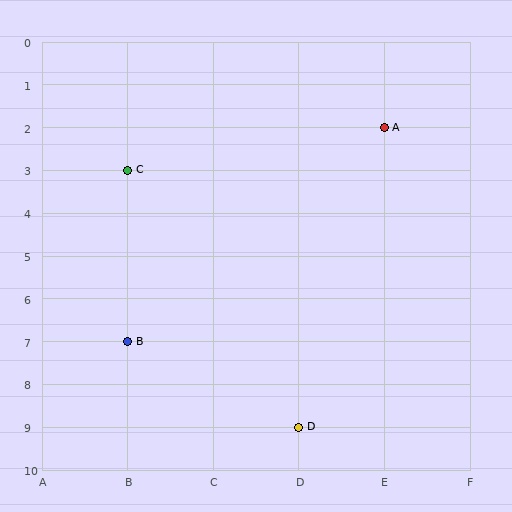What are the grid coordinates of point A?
Point A is at grid coordinates (E, 2).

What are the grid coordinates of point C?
Point C is at grid coordinates (B, 3).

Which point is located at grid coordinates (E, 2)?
Point A is at (E, 2).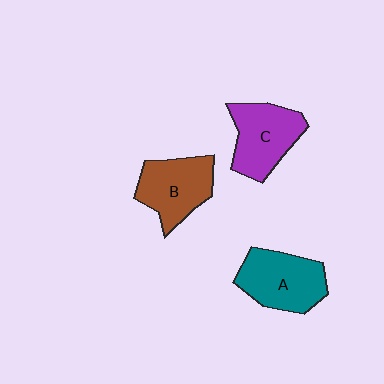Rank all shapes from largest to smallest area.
From largest to smallest: A (teal), C (purple), B (brown).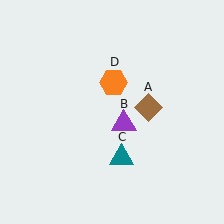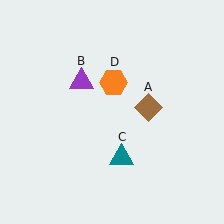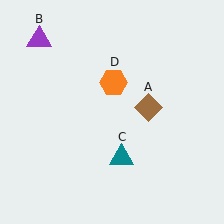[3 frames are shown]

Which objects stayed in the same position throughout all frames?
Brown diamond (object A) and teal triangle (object C) and orange hexagon (object D) remained stationary.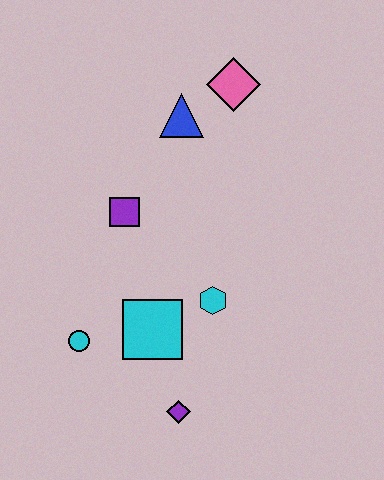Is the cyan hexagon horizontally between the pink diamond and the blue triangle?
Yes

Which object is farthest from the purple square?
The purple diamond is farthest from the purple square.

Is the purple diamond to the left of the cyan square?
No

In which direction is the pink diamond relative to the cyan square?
The pink diamond is above the cyan square.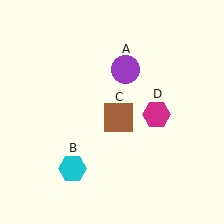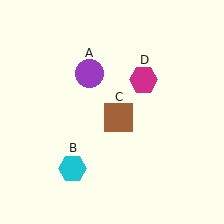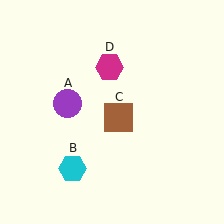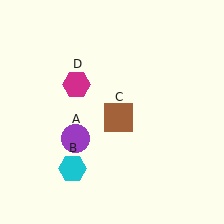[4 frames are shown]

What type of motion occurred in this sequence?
The purple circle (object A), magenta hexagon (object D) rotated counterclockwise around the center of the scene.